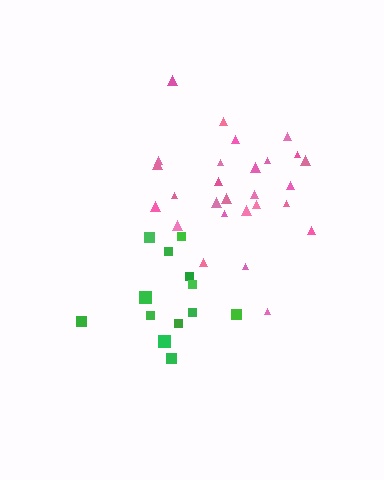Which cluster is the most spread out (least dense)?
Green.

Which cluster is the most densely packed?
Pink.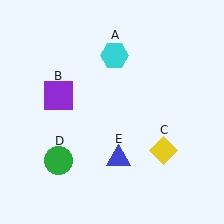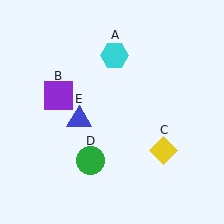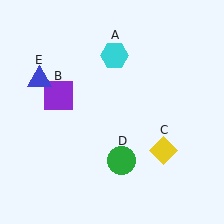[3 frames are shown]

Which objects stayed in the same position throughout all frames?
Cyan hexagon (object A) and purple square (object B) and yellow diamond (object C) remained stationary.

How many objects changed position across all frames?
2 objects changed position: green circle (object D), blue triangle (object E).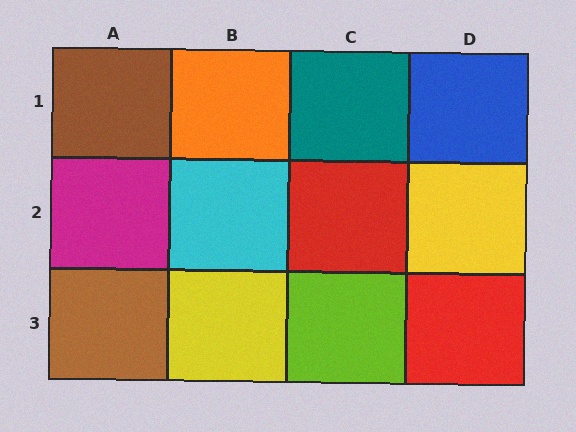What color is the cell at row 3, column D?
Red.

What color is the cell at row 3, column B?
Yellow.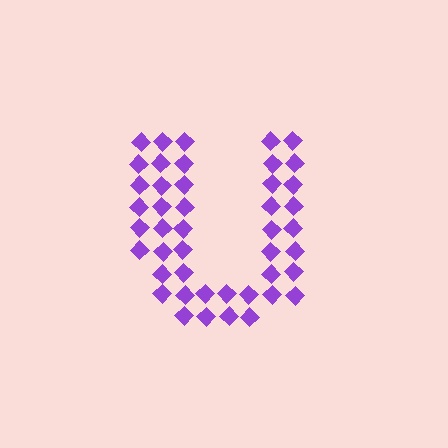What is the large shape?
The large shape is the letter U.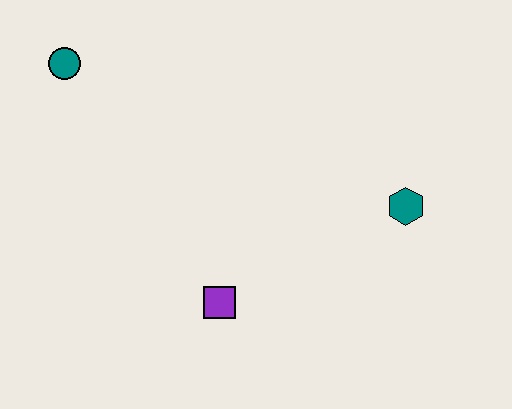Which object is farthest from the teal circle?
The teal hexagon is farthest from the teal circle.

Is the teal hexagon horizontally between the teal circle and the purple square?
No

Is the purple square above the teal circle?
No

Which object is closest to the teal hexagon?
The purple square is closest to the teal hexagon.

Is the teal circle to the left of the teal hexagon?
Yes